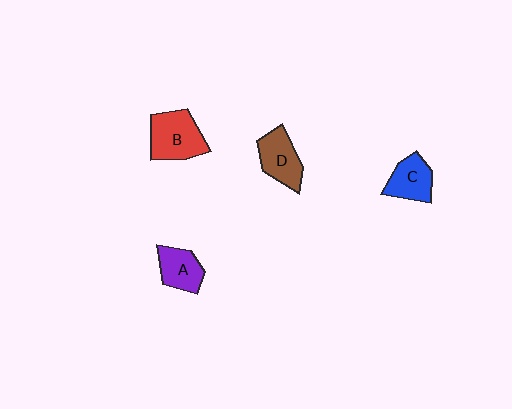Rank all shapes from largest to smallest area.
From largest to smallest: B (red), D (brown), C (blue), A (purple).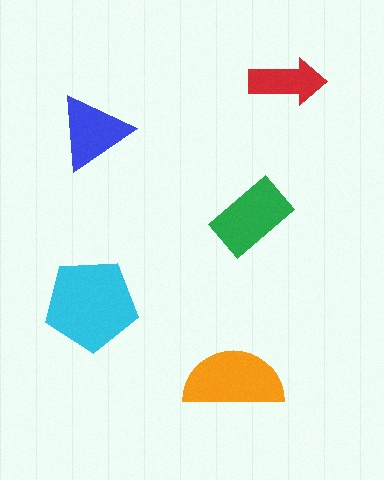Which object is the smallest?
The red arrow.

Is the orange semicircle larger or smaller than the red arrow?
Larger.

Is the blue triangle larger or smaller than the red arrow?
Larger.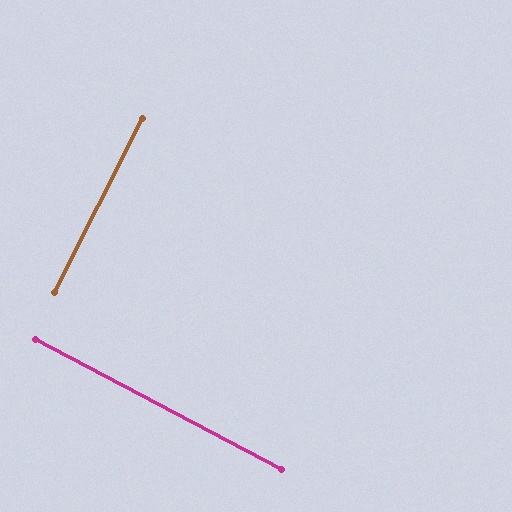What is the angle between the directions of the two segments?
Approximately 89 degrees.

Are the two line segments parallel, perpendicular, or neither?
Perpendicular — they meet at approximately 89°.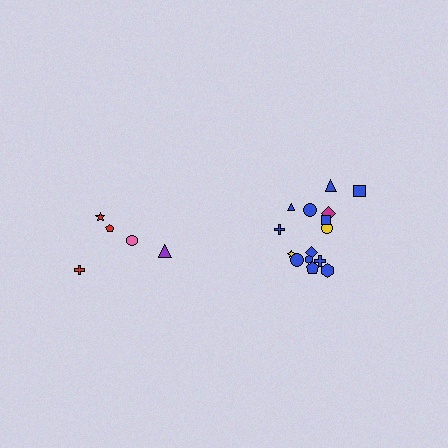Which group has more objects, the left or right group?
The right group.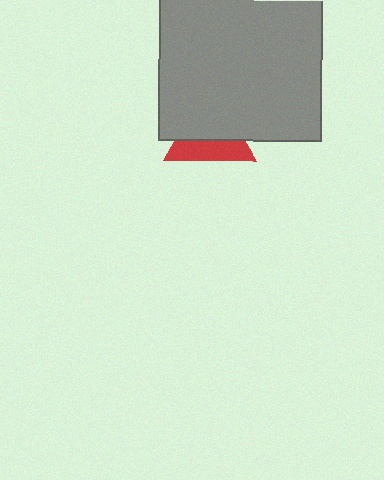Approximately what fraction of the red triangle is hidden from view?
Roughly 57% of the red triangle is hidden behind the gray rectangle.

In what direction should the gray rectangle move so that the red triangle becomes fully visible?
The gray rectangle should move up. That is the shortest direction to clear the overlap and leave the red triangle fully visible.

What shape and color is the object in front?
The object in front is a gray rectangle.